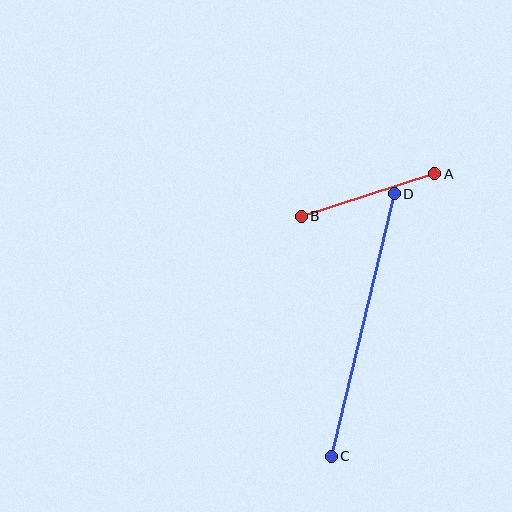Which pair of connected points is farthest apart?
Points C and D are farthest apart.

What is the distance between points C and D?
The distance is approximately 270 pixels.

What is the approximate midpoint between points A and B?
The midpoint is at approximately (368, 195) pixels.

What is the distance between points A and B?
The distance is approximately 140 pixels.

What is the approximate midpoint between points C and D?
The midpoint is at approximately (363, 325) pixels.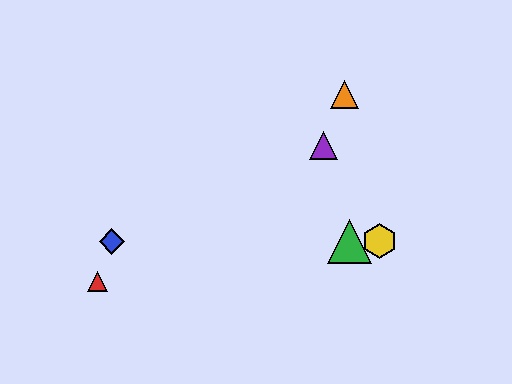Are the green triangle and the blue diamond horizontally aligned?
Yes, both are at y≈241.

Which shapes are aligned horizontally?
The blue diamond, the green triangle, the yellow hexagon are aligned horizontally.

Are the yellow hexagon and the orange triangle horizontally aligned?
No, the yellow hexagon is at y≈241 and the orange triangle is at y≈94.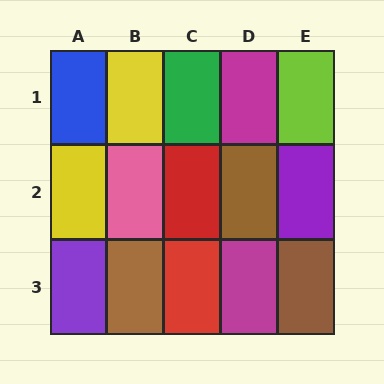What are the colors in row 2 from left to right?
Yellow, pink, red, brown, purple.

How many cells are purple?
2 cells are purple.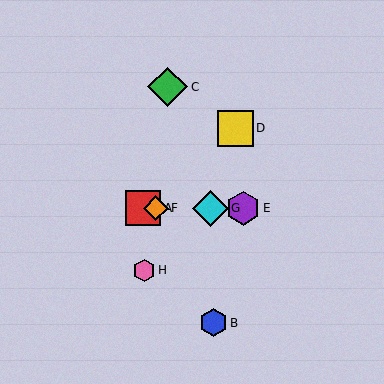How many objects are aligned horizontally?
4 objects (A, E, F, G) are aligned horizontally.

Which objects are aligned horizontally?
Objects A, E, F, G are aligned horizontally.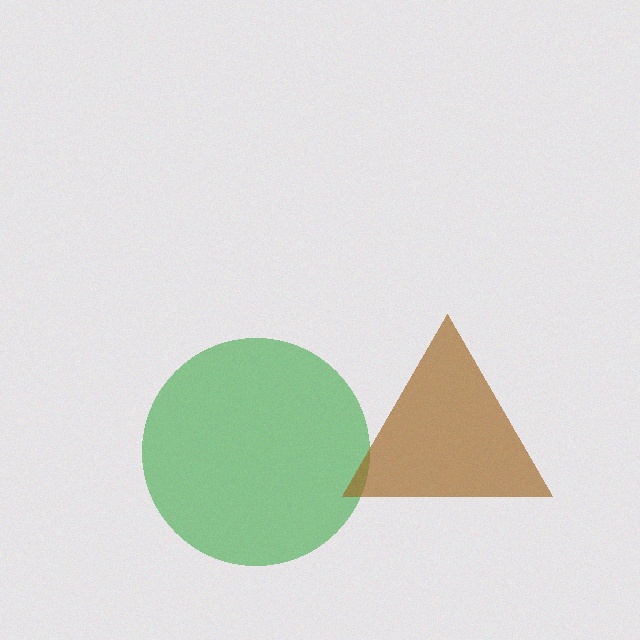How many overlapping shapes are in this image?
There are 2 overlapping shapes in the image.